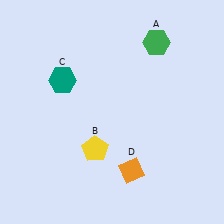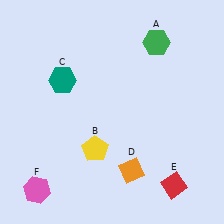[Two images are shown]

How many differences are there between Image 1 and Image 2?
There are 2 differences between the two images.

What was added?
A red diamond (E), a pink hexagon (F) were added in Image 2.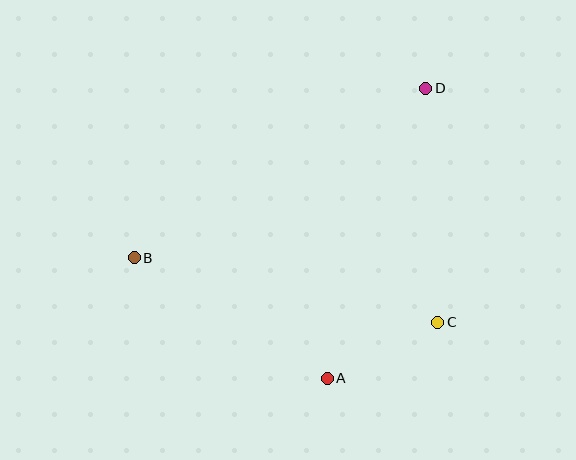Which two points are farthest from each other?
Points B and D are farthest from each other.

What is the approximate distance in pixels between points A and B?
The distance between A and B is approximately 228 pixels.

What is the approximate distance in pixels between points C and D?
The distance between C and D is approximately 234 pixels.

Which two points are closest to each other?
Points A and C are closest to each other.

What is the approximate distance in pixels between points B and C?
The distance between B and C is approximately 310 pixels.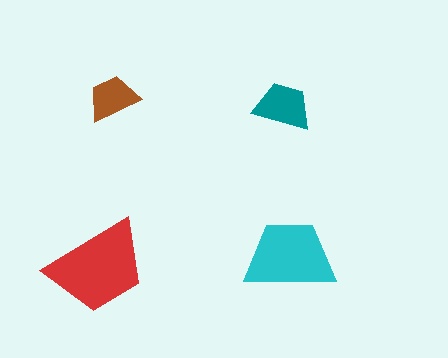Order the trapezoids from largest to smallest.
the red one, the cyan one, the teal one, the brown one.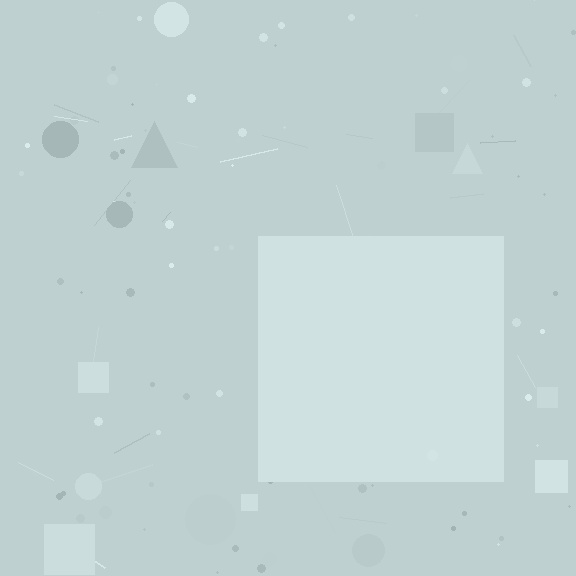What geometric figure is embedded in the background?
A square is embedded in the background.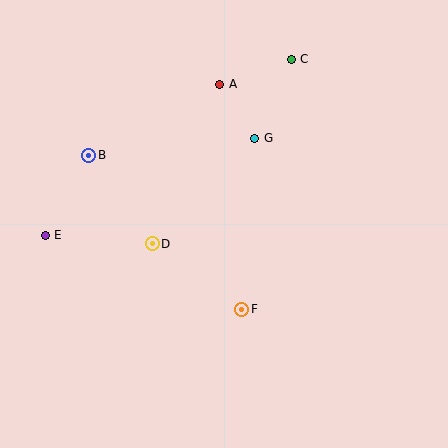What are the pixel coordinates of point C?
Point C is at (291, 59).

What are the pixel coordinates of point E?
Point E is at (45, 235).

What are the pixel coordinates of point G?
Point G is at (255, 138).